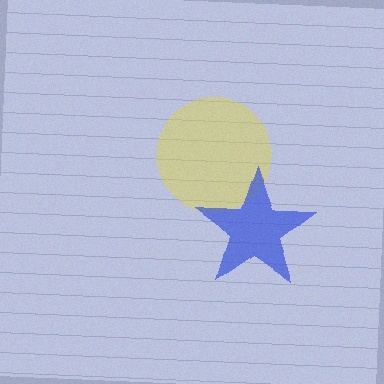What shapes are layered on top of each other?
The layered shapes are: a yellow circle, a blue star.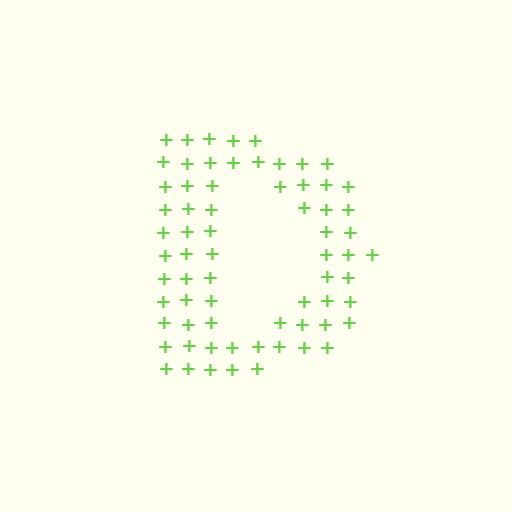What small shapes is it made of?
It is made of small plus signs.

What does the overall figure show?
The overall figure shows the letter D.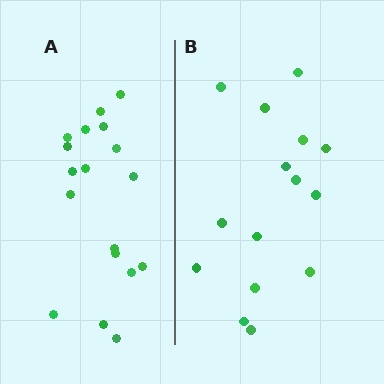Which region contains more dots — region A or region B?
Region A (the left region) has more dots.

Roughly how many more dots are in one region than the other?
Region A has just a few more — roughly 2 or 3 more dots than region B.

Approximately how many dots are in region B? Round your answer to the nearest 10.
About 20 dots. (The exact count is 15, which rounds to 20.)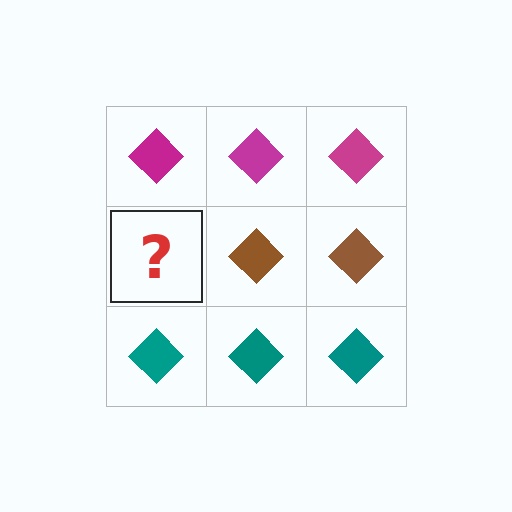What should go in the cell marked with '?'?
The missing cell should contain a brown diamond.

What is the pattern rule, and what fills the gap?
The rule is that each row has a consistent color. The gap should be filled with a brown diamond.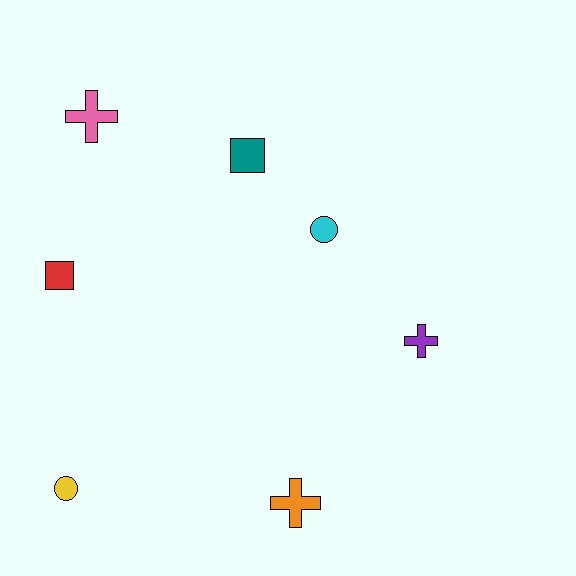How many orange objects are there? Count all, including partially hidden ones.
There is 1 orange object.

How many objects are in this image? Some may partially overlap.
There are 7 objects.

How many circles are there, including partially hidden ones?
There are 2 circles.